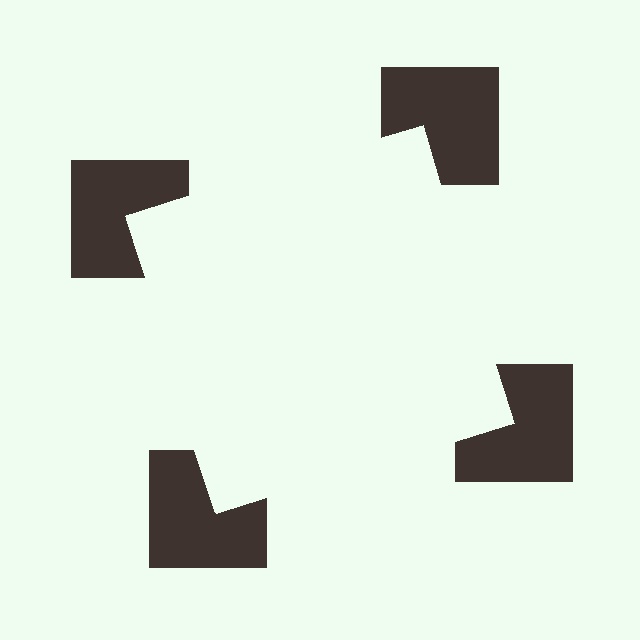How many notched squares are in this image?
There are 4 — one at each vertex of the illusory square.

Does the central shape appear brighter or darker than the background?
It typically appears slightly brighter than the background, even though no actual brightness change is drawn.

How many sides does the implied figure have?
4 sides.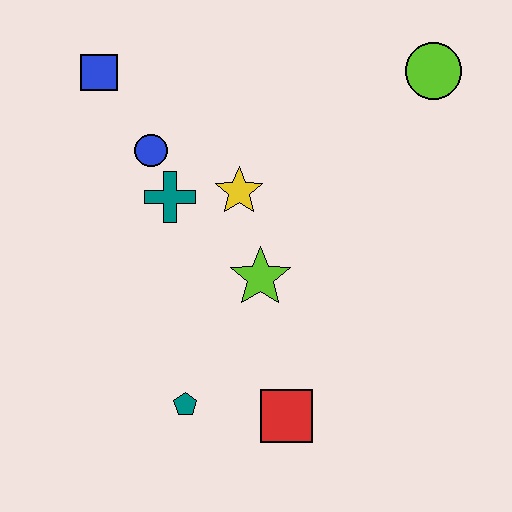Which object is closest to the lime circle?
The yellow star is closest to the lime circle.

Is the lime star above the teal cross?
No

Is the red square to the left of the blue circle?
No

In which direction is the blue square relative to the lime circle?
The blue square is to the left of the lime circle.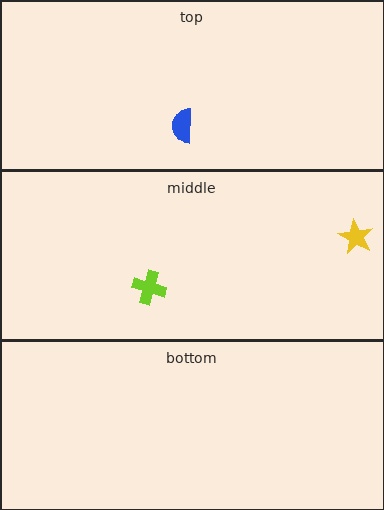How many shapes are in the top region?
1.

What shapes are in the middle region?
The lime cross, the yellow star.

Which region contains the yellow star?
The middle region.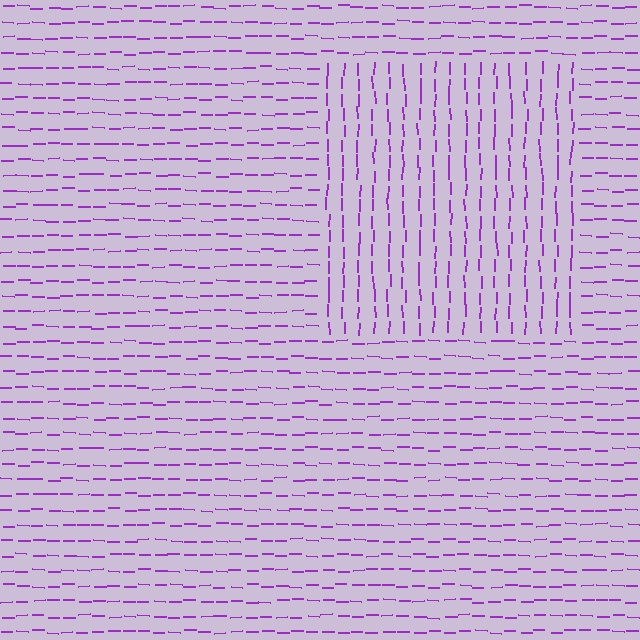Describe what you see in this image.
The image is filled with small purple line segments. A rectangle region in the image has lines oriented differently from the surrounding lines, creating a visible texture boundary.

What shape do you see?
I see a rectangle.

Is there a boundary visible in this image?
Yes, there is a texture boundary formed by a change in line orientation.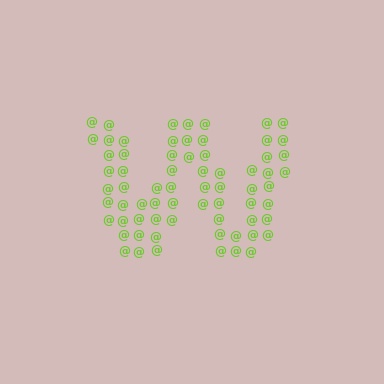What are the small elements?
The small elements are at signs.